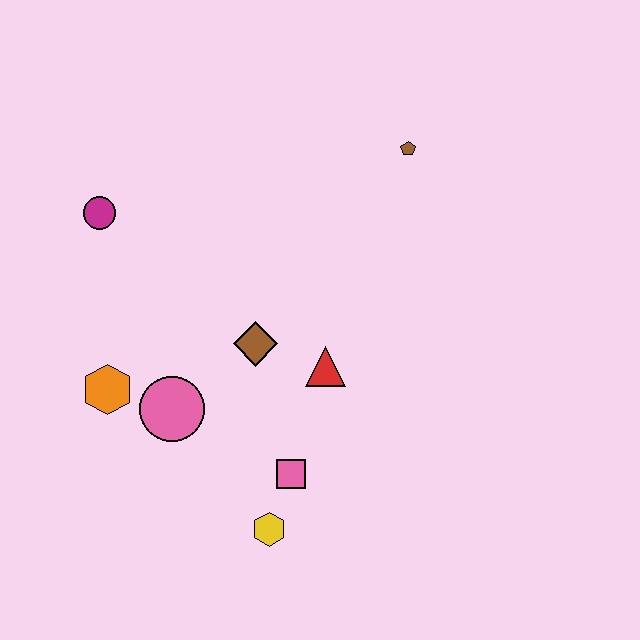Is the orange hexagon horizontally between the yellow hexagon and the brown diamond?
No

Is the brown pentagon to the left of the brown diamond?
No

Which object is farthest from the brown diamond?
The brown pentagon is farthest from the brown diamond.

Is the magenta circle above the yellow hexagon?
Yes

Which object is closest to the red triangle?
The brown diamond is closest to the red triangle.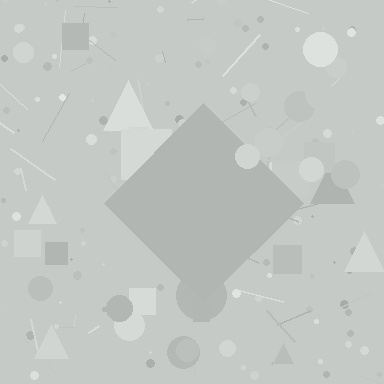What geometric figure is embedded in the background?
A diamond is embedded in the background.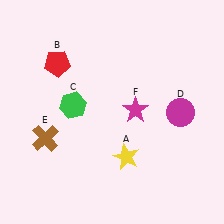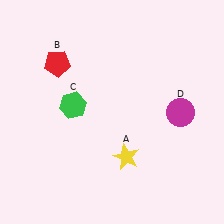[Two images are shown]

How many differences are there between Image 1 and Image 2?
There are 2 differences between the two images.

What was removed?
The brown cross (E), the magenta star (F) were removed in Image 2.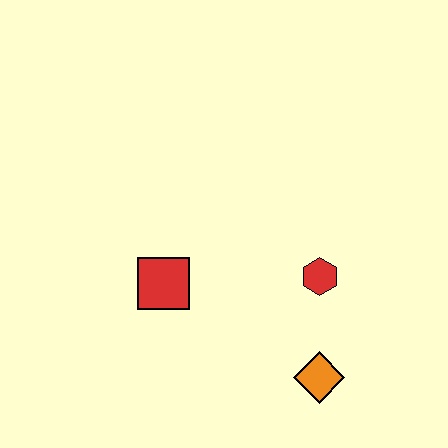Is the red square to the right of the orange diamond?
No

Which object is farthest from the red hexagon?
The red square is farthest from the red hexagon.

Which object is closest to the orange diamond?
The red hexagon is closest to the orange diamond.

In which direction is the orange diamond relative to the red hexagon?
The orange diamond is below the red hexagon.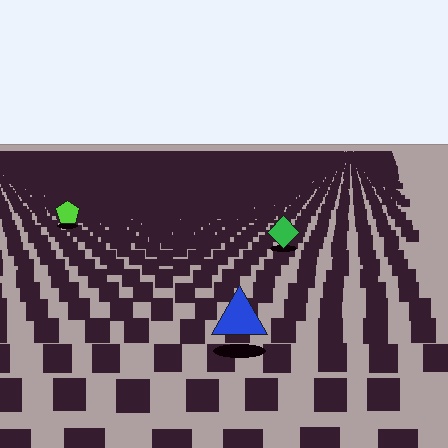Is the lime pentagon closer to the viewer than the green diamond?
No. The green diamond is closer — you can tell from the texture gradient: the ground texture is coarser near it.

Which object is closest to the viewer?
The blue triangle is closest. The texture marks near it are larger and more spread out.